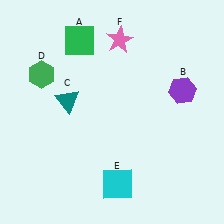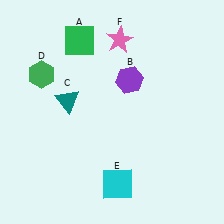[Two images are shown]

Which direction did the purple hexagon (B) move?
The purple hexagon (B) moved left.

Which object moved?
The purple hexagon (B) moved left.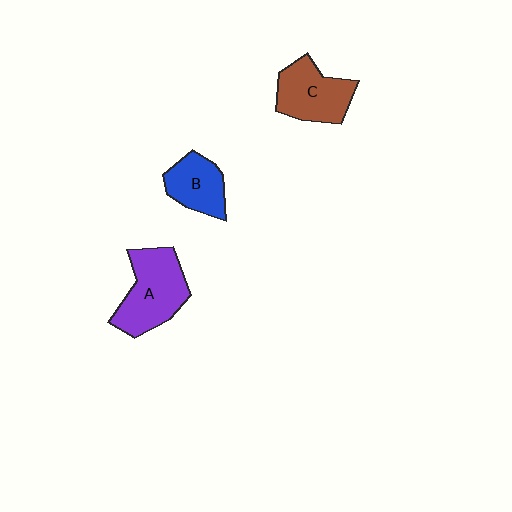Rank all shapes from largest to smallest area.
From largest to smallest: A (purple), C (brown), B (blue).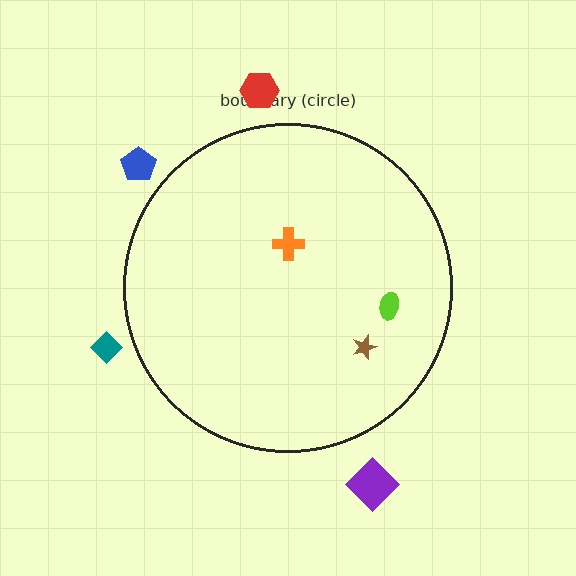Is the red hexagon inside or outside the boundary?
Outside.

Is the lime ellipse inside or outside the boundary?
Inside.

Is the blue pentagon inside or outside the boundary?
Outside.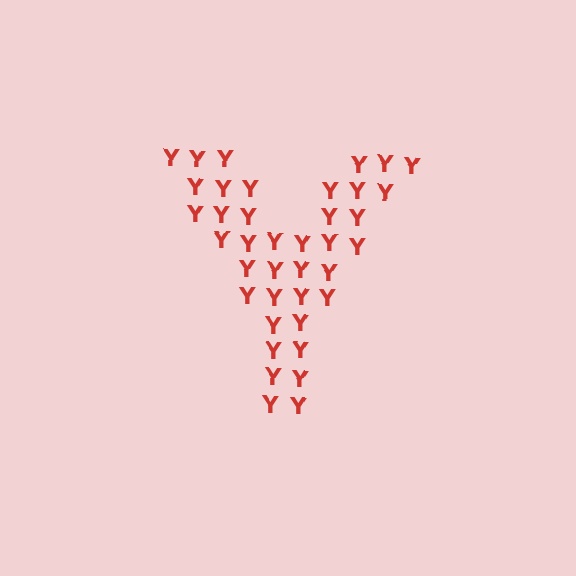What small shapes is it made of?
It is made of small letter Y's.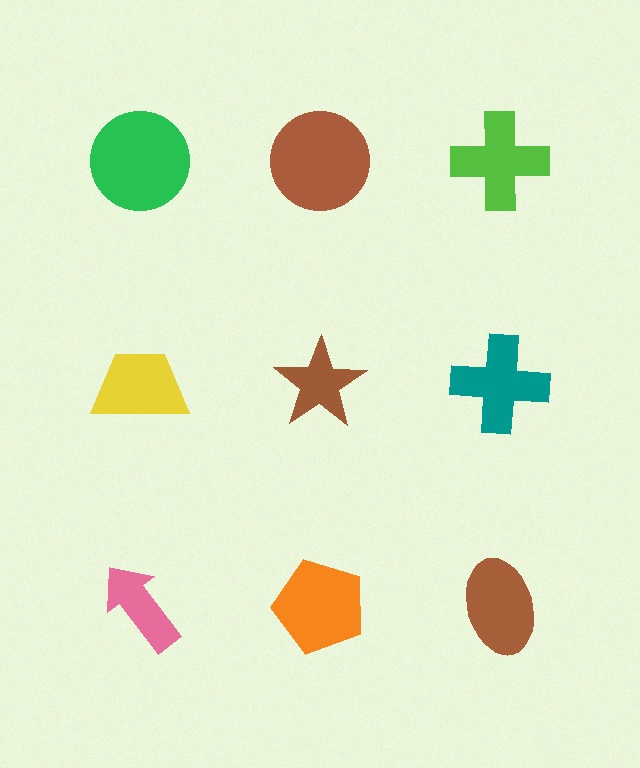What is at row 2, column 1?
A yellow trapezoid.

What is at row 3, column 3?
A brown ellipse.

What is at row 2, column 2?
A brown star.